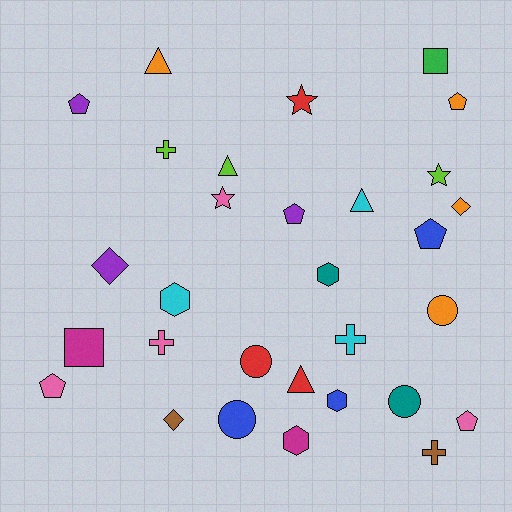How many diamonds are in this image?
There are 3 diamonds.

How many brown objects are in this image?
There are 2 brown objects.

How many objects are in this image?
There are 30 objects.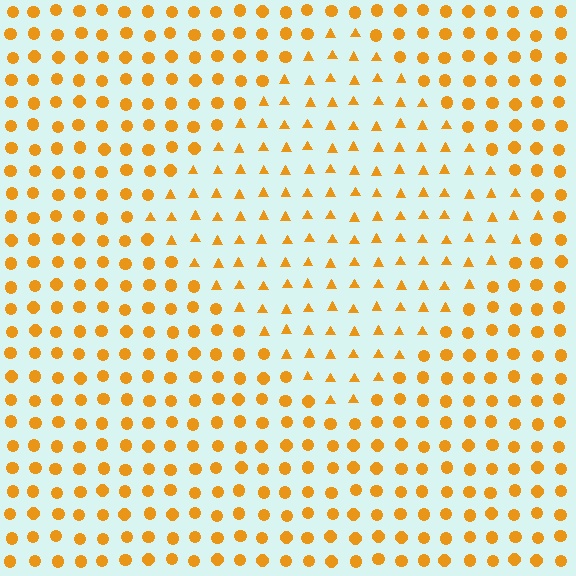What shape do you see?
I see a diamond.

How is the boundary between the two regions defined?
The boundary is defined by a change in element shape: triangles inside vs. circles outside. All elements share the same color and spacing.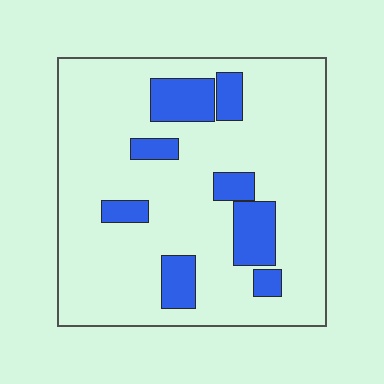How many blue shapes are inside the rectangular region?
8.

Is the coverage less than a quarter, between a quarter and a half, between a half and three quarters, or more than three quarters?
Less than a quarter.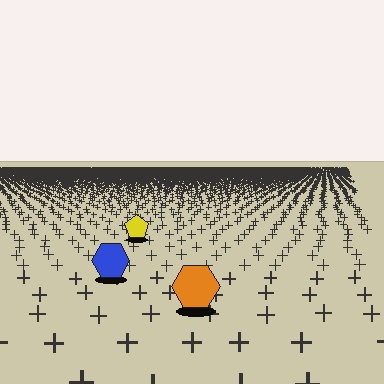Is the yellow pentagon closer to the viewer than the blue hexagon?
No. The blue hexagon is closer — you can tell from the texture gradient: the ground texture is coarser near it.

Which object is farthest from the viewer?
The yellow pentagon is farthest from the viewer. It appears smaller and the ground texture around it is denser.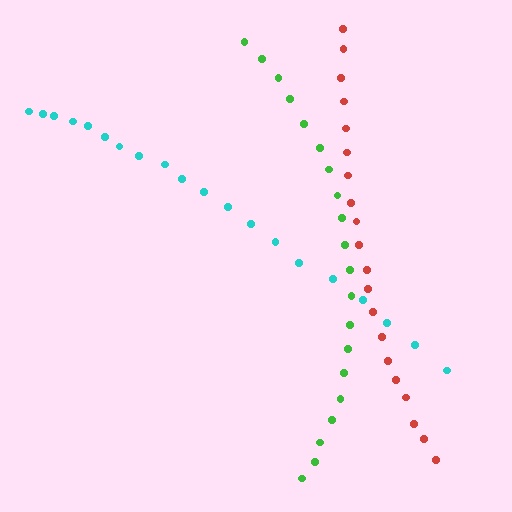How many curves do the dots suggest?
There are 3 distinct paths.